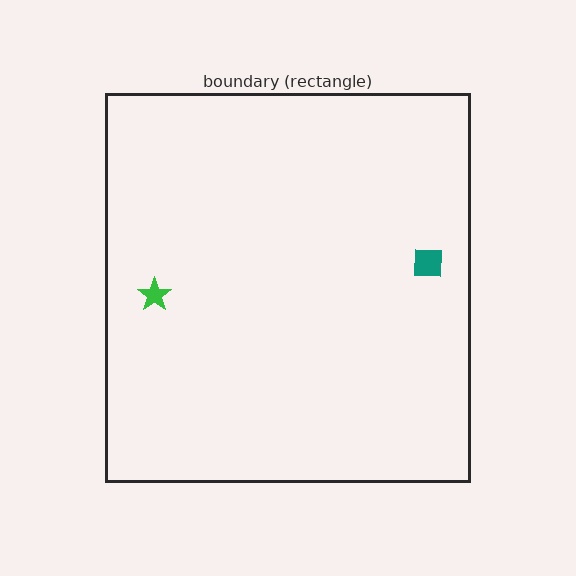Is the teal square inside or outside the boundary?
Inside.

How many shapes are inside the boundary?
2 inside, 0 outside.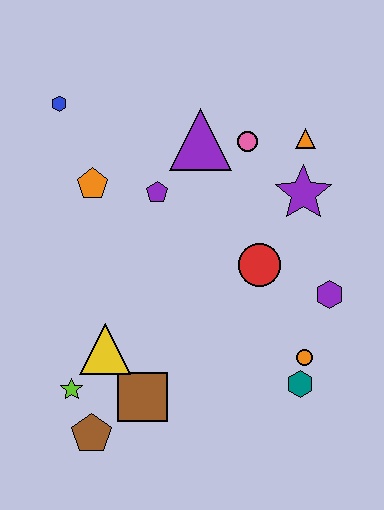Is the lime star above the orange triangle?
No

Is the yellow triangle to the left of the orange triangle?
Yes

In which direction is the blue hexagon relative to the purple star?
The blue hexagon is to the left of the purple star.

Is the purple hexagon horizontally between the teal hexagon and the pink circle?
No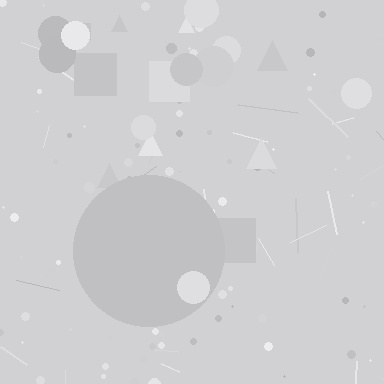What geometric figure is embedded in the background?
A circle is embedded in the background.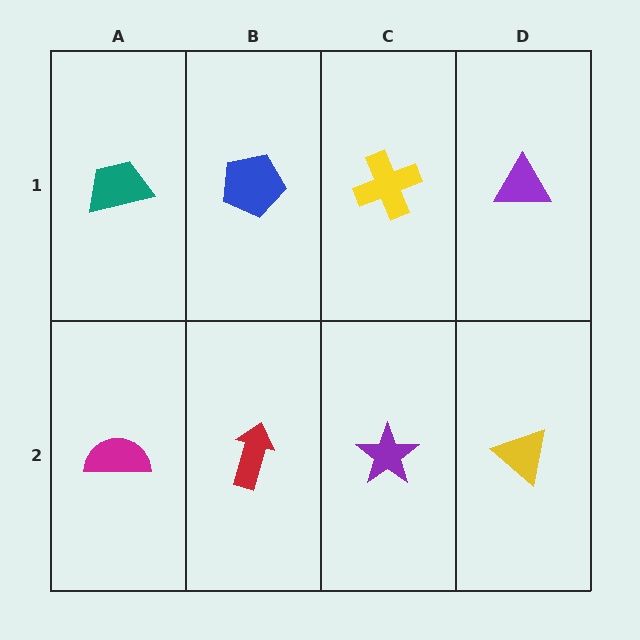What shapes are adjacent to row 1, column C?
A purple star (row 2, column C), a blue pentagon (row 1, column B), a purple triangle (row 1, column D).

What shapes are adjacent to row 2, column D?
A purple triangle (row 1, column D), a purple star (row 2, column C).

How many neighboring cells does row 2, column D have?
2.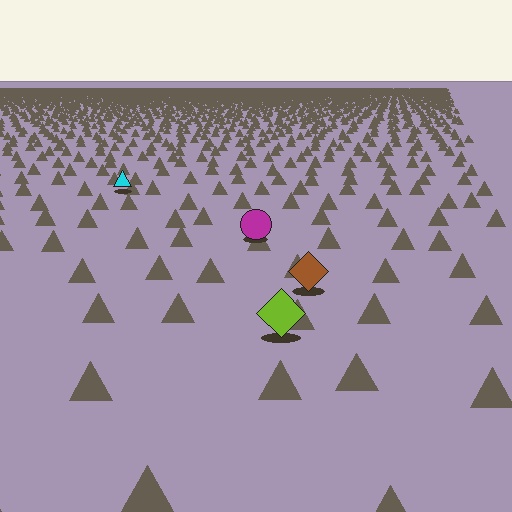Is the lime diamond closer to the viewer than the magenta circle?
Yes. The lime diamond is closer — you can tell from the texture gradient: the ground texture is coarser near it.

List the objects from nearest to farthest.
From nearest to farthest: the lime diamond, the brown diamond, the magenta circle, the cyan triangle.